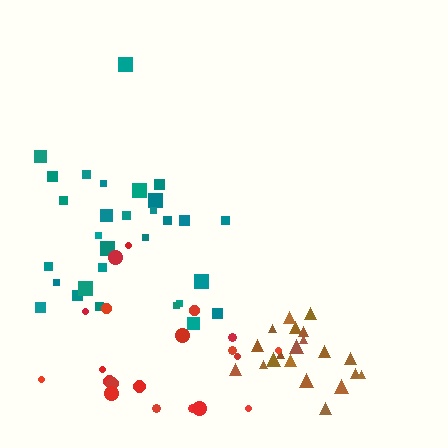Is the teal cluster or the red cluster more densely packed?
Red.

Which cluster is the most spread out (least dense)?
Teal.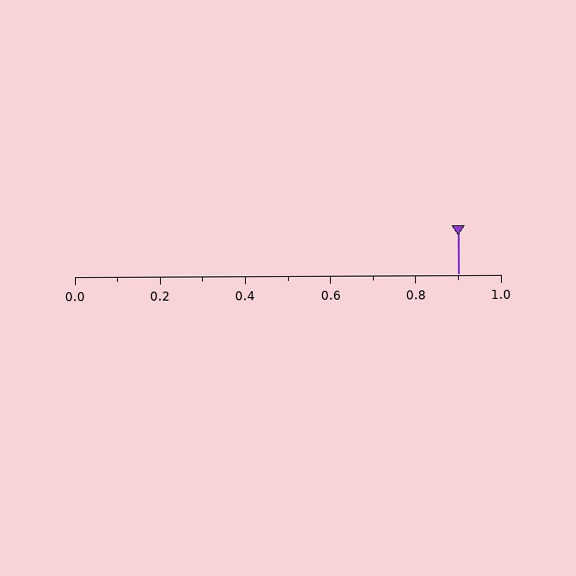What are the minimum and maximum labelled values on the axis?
The axis runs from 0.0 to 1.0.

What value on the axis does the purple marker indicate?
The marker indicates approximately 0.9.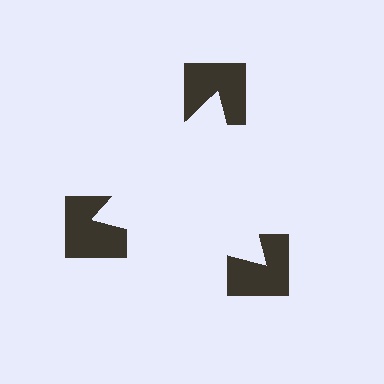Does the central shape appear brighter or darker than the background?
It typically appears slightly brighter than the background, even though no actual brightness change is drawn.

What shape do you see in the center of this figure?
An illusory triangle — its edges are inferred from the aligned wedge cuts in the notched squares, not physically drawn.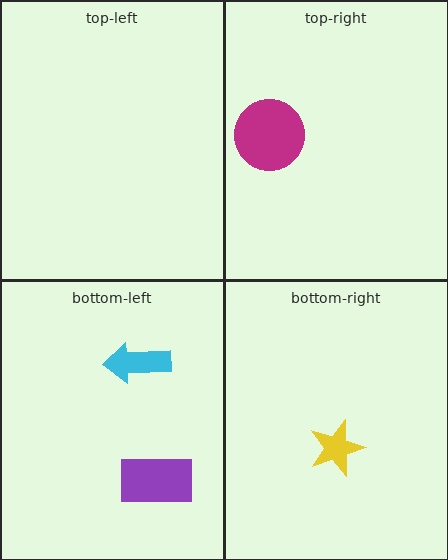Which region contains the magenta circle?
The top-right region.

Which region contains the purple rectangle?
The bottom-left region.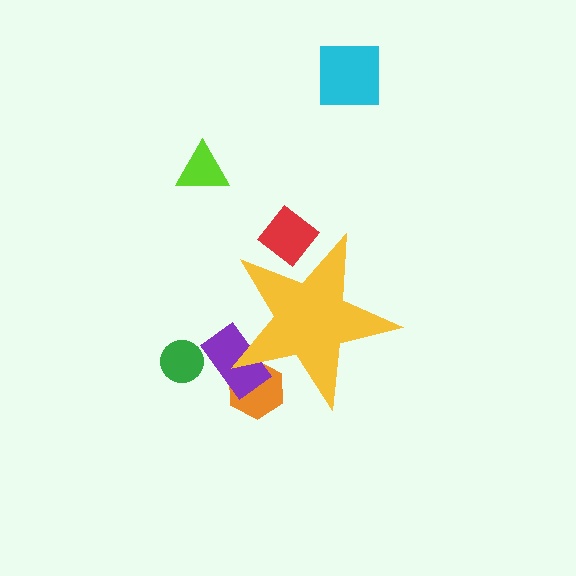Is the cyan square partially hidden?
No, the cyan square is fully visible.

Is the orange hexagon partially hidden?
Yes, the orange hexagon is partially hidden behind the yellow star.